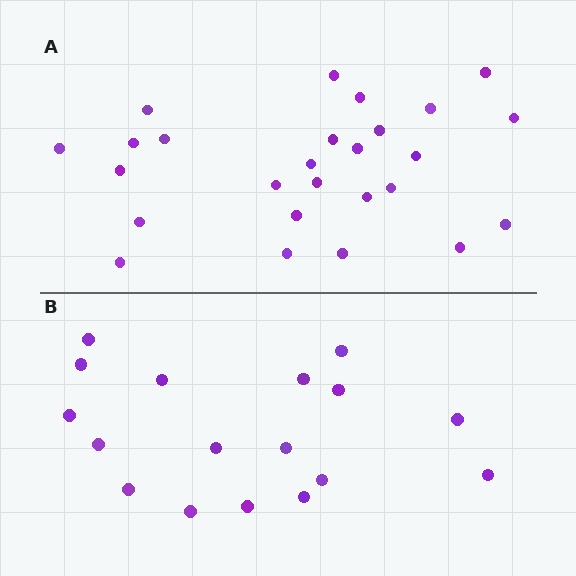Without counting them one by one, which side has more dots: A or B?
Region A (the top region) has more dots.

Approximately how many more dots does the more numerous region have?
Region A has roughly 8 or so more dots than region B.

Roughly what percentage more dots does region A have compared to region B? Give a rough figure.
About 55% more.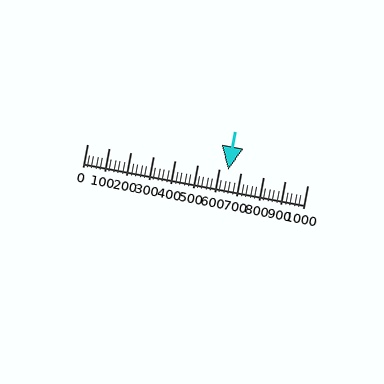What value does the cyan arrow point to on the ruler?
The cyan arrow points to approximately 640.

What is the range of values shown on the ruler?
The ruler shows values from 0 to 1000.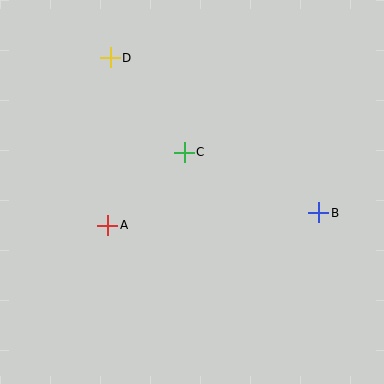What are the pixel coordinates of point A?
Point A is at (108, 225).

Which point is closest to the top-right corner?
Point B is closest to the top-right corner.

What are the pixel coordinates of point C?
Point C is at (184, 152).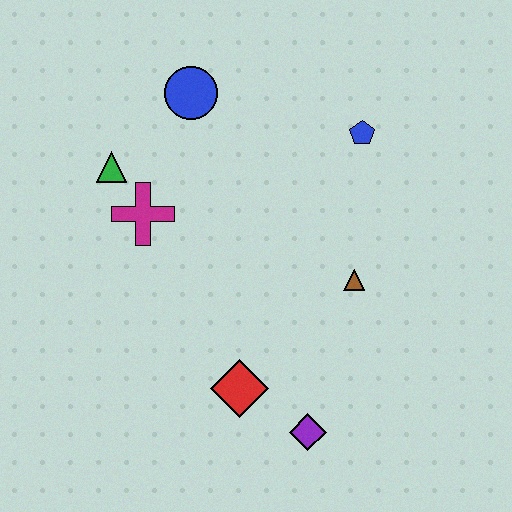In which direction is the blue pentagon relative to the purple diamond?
The blue pentagon is above the purple diamond.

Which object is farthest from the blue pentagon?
The purple diamond is farthest from the blue pentagon.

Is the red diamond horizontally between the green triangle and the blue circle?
No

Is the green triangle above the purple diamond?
Yes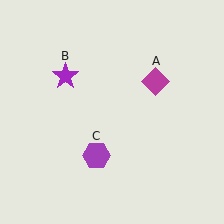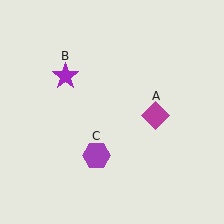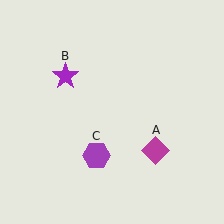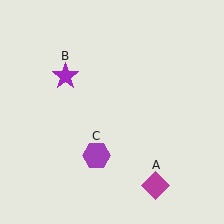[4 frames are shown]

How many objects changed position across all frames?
1 object changed position: magenta diamond (object A).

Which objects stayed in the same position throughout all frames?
Purple star (object B) and purple hexagon (object C) remained stationary.